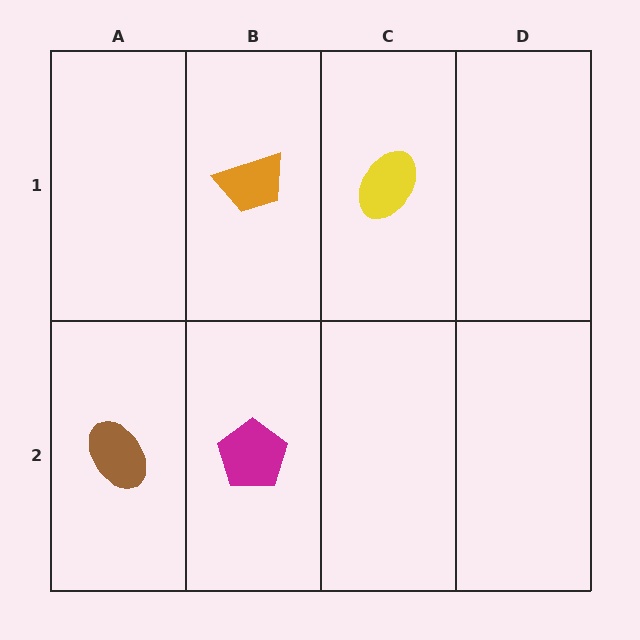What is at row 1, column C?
A yellow ellipse.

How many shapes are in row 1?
2 shapes.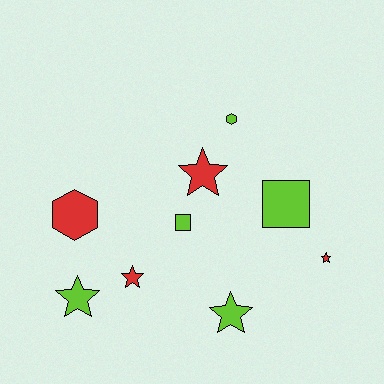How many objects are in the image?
There are 9 objects.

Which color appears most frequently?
Lime, with 5 objects.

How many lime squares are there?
There are 2 lime squares.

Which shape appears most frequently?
Star, with 5 objects.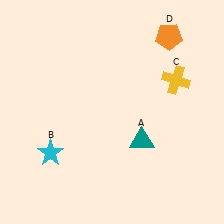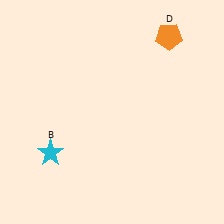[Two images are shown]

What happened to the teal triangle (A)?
The teal triangle (A) was removed in Image 2. It was in the bottom-right area of Image 1.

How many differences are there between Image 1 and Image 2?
There are 2 differences between the two images.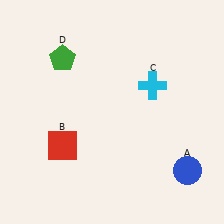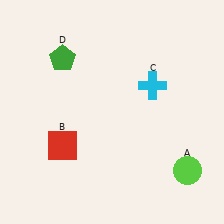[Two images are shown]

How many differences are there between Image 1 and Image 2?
There is 1 difference between the two images.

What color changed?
The circle (A) changed from blue in Image 1 to lime in Image 2.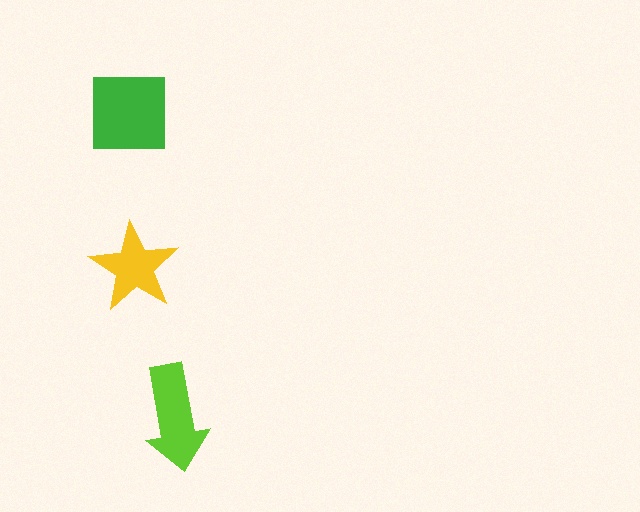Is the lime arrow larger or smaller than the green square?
Smaller.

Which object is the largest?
The green square.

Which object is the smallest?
The yellow star.